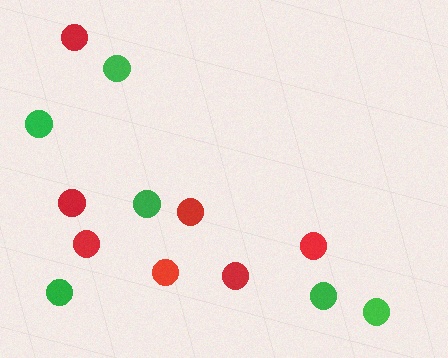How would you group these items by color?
There are 2 groups: one group of red circles (7) and one group of green circles (6).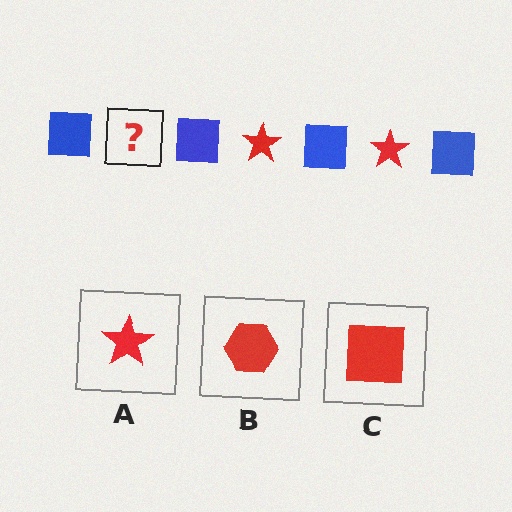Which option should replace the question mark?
Option A.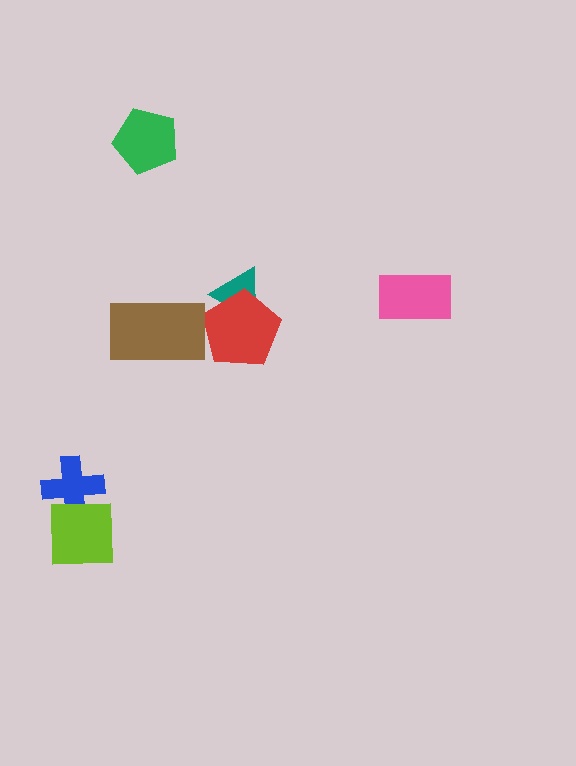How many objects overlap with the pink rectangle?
0 objects overlap with the pink rectangle.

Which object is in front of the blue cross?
The lime square is in front of the blue cross.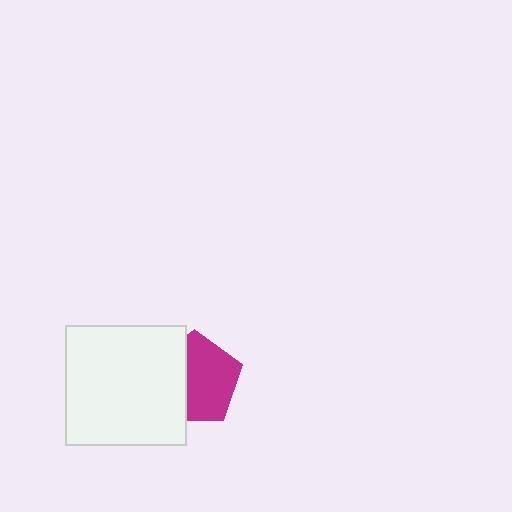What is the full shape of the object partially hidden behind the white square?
The partially hidden object is a magenta pentagon.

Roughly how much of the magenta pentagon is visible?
About half of it is visible (roughly 60%).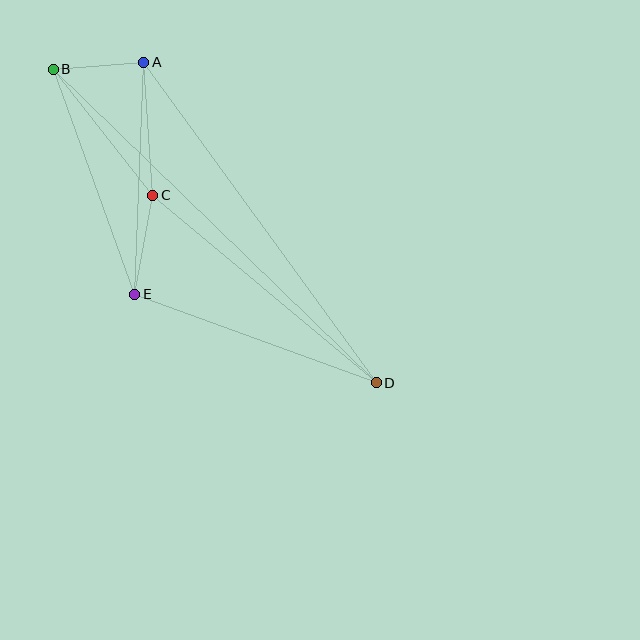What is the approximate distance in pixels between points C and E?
The distance between C and E is approximately 101 pixels.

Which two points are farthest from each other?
Points B and D are farthest from each other.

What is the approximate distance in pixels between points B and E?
The distance between B and E is approximately 240 pixels.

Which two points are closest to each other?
Points A and B are closest to each other.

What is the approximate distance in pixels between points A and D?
The distance between A and D is approximately 396 pixels.